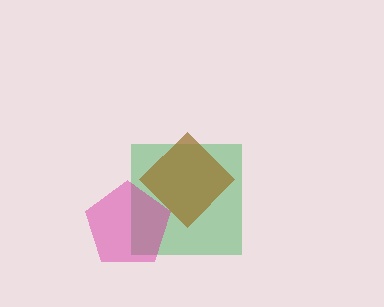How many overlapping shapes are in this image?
There are 3 overlapping shapes in the image.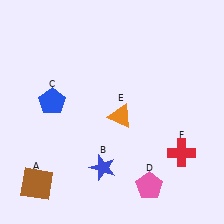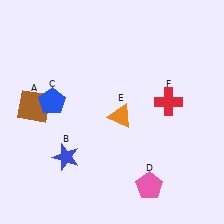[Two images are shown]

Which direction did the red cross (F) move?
The red cross (F) moved up.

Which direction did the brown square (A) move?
The brown square (A) moved up.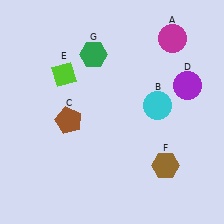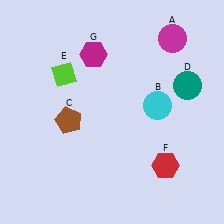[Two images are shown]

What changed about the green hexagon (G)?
In Image 1, G is green. In Image 2, it changed to magenta.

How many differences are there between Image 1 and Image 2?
There are 3 differences between the two images.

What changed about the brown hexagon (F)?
In Image 1, F is brown. In Image 2, it changed to red.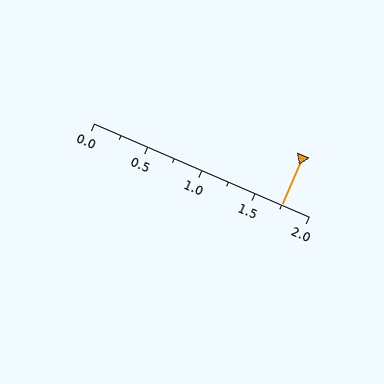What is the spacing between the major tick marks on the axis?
The major ticks are spaced 0.5 apart.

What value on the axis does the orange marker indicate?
The marker indicates approximately 1.75.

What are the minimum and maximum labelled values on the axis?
The axis runs from 0.0 to 2.0.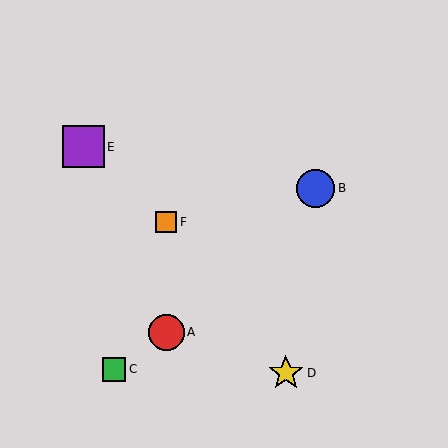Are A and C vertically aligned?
No, A is at x≈166 and C is at x≈114.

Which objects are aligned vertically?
Objects A, F are aligned vertically.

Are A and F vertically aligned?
Yes, both are at x≈166.